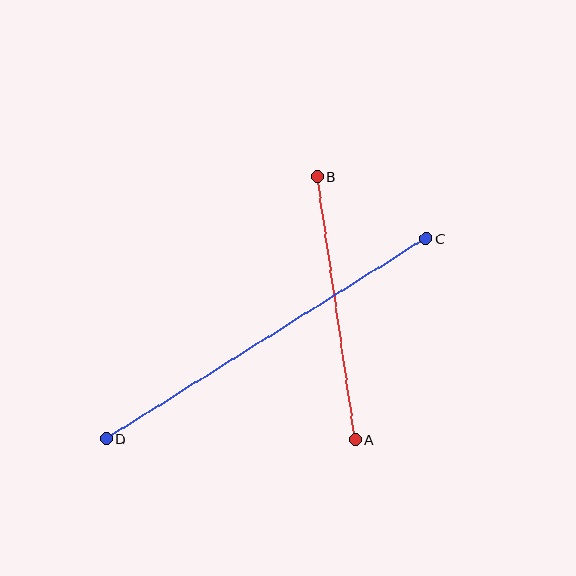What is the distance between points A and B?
The distance is approximately 266 pixels.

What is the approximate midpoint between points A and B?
The midpoint is at approximately (336, 308) pixels.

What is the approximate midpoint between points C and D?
The midpoint is at approximately (266, 339) pixels.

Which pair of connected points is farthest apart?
Points C and D are farthest apart.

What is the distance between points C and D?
The distance is approximately 377 pixels.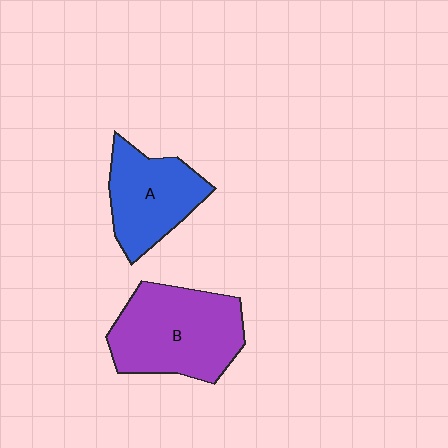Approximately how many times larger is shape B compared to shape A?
Approximately 1.4 times.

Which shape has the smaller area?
Shape A (blue).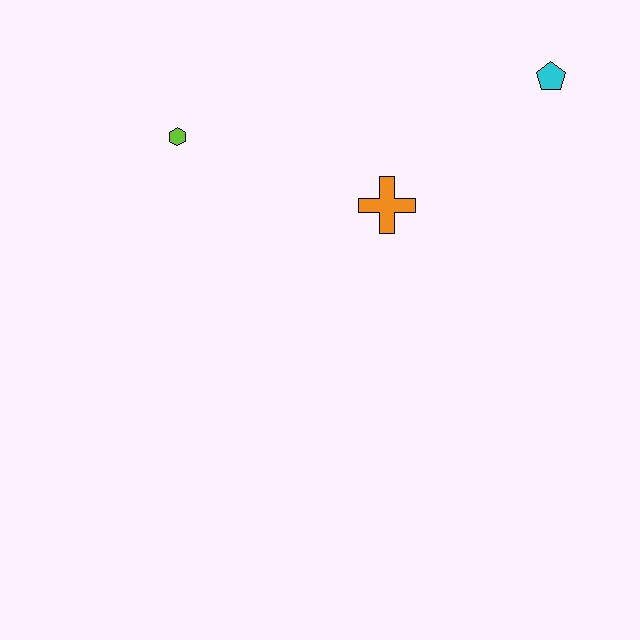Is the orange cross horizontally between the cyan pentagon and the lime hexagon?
Yes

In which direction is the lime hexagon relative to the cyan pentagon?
The lime hexagon is to the left of the cyan pentagon.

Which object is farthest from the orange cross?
The lime hexagon is farthest from the orange cross.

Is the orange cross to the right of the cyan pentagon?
No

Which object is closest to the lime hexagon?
The orange cross is closest to the lime hexagon.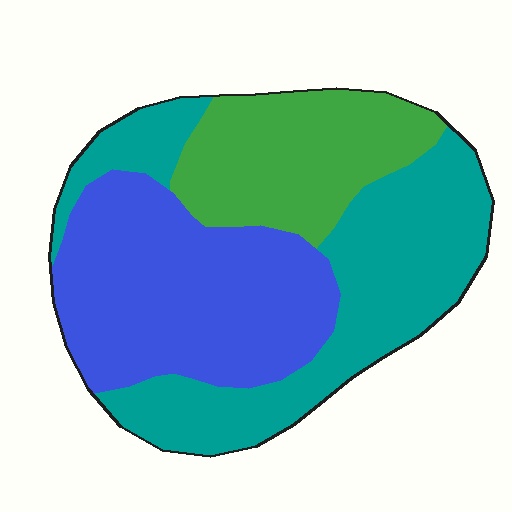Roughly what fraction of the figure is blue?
Blue takes up about three eighths (3/8) of the figure.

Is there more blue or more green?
Blue.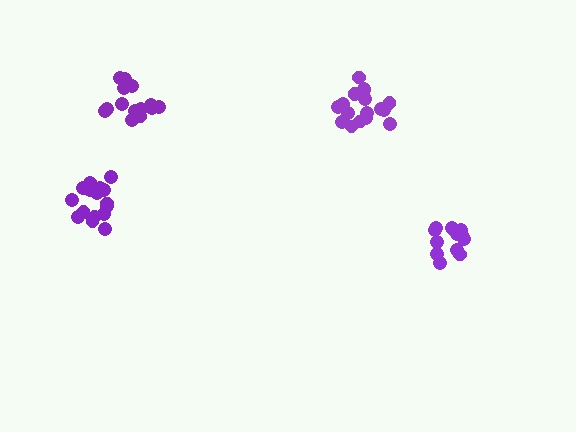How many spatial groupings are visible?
There are 4 spatial groupings.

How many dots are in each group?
Group 1: 14 dots, Group 2: 14 dots, Group 3: 17 dots, Group 4: 20 dots (65 total).